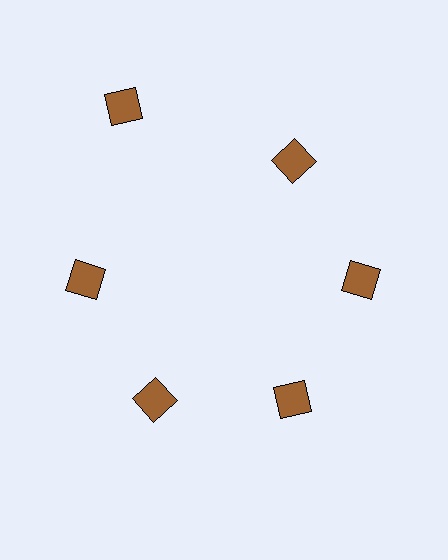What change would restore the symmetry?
The symmetry would be restored by moving it inward, back onto the ring so that all 6 diamonds sit at equal angles and equal distance from the center.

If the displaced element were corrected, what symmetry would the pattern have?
It would have 6-fold rotational symmetry — the pattern would map onto itself every 60 degrees.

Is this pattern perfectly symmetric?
No. The 6 brown diamonds are arranged in a ring, but one element near the 11 o'clock position is pushed outward from the center, breaking the 6-fold rotational symmetry.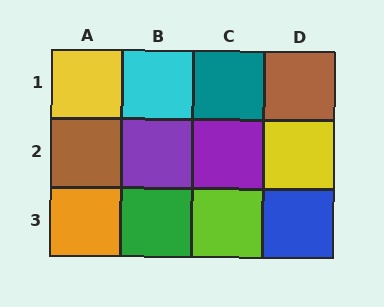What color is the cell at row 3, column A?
Orange.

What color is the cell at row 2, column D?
Yellow.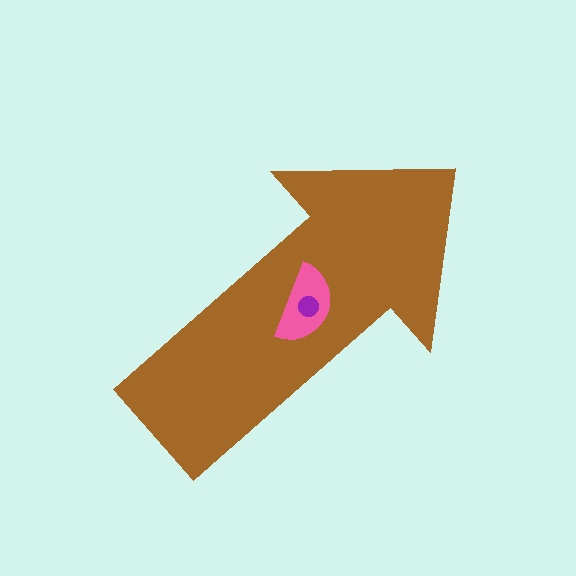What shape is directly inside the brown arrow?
The pink semicircle.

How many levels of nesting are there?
3.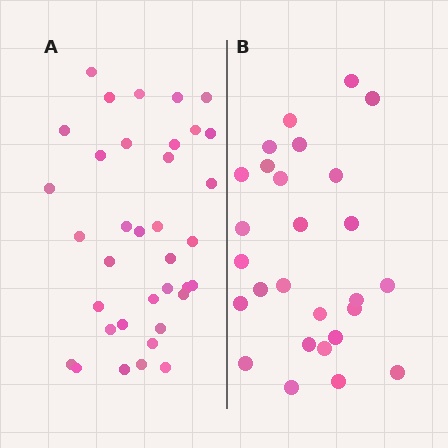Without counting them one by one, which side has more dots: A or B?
Region A (the left region) has more dots.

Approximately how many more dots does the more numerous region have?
Region A has roughly 8 or so more dots than region B.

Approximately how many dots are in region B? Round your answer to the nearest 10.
About 30 dots. (The exact count is 27, which rounds to 30.)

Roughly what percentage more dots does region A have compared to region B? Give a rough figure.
About 35% more.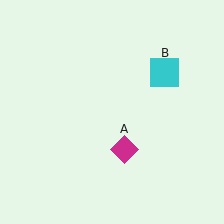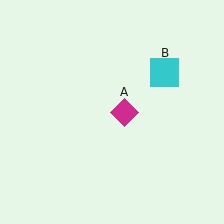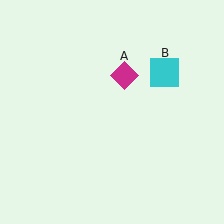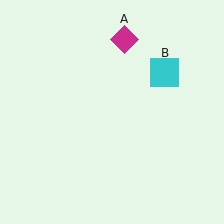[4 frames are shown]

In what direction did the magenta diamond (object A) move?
The magenta diamond (object A) moved up.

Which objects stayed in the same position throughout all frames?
Cyan square (object B) remained stationary.